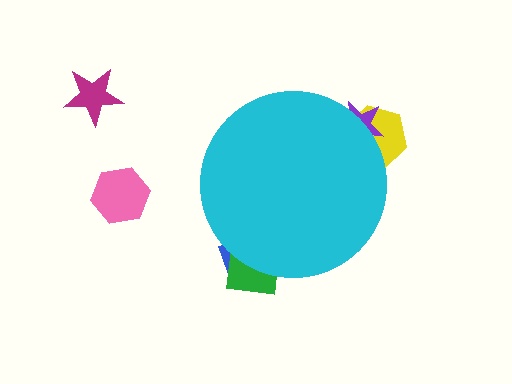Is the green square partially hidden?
Yes, the green square is partially hidden behind the cyan circle.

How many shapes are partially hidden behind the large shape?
4 shapes are partially hidden.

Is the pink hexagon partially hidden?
No, the pink hexagon is fully visible.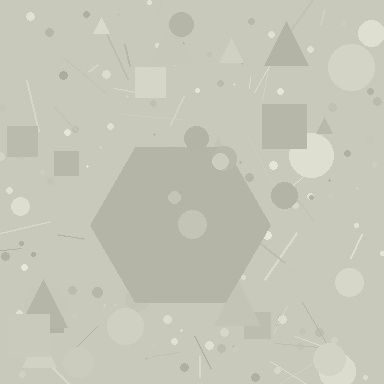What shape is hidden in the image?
A hexagon is hidden in the image.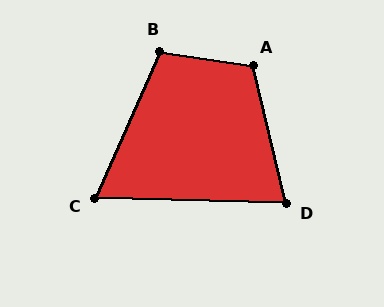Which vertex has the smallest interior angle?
C, at approximately 68 degrees.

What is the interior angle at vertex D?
Approximately 75 degrees (acute).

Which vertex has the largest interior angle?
A, at approximately 112 degrees.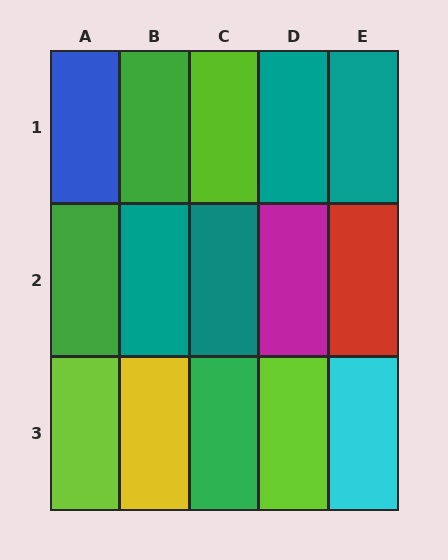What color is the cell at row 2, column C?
Teal.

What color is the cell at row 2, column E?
Red.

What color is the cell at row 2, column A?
Green.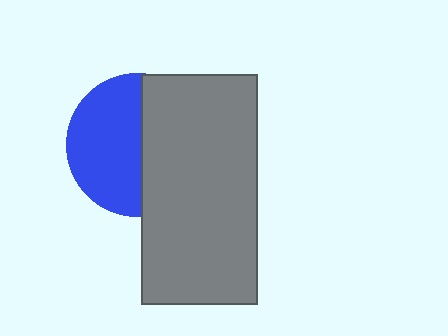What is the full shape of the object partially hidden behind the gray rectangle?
The partially hidden object is a blue circle.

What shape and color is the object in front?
The object in front is a gray rectangle.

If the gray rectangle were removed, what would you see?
You would see the complete blue circle.